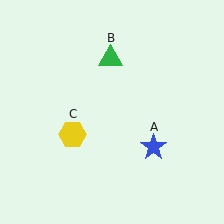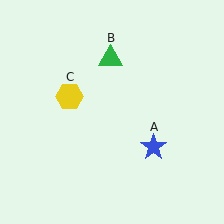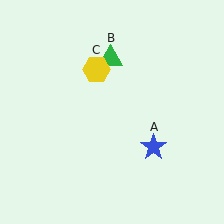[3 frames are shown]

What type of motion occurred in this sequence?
The yellow hexagon (object C) rotated clockwise around the center of the scene.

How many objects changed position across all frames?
1 object changed position: yellow hexagon (object C).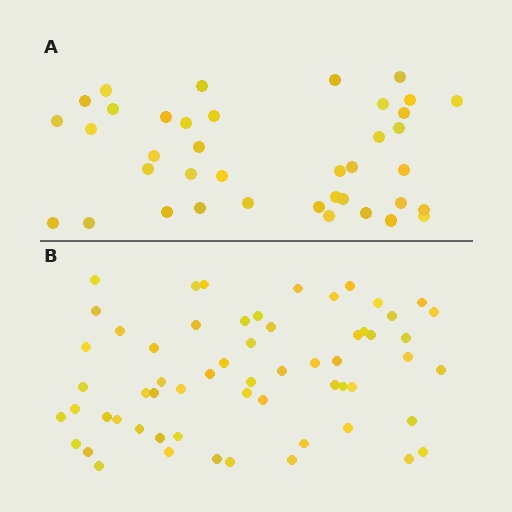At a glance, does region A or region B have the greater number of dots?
Region B (the bottom region) has more dots.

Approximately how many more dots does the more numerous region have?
Region B has approximately 20 more dots than region A.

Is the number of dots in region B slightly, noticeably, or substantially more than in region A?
Region B has substantially more. The ratio is roughly 1.5 to 1.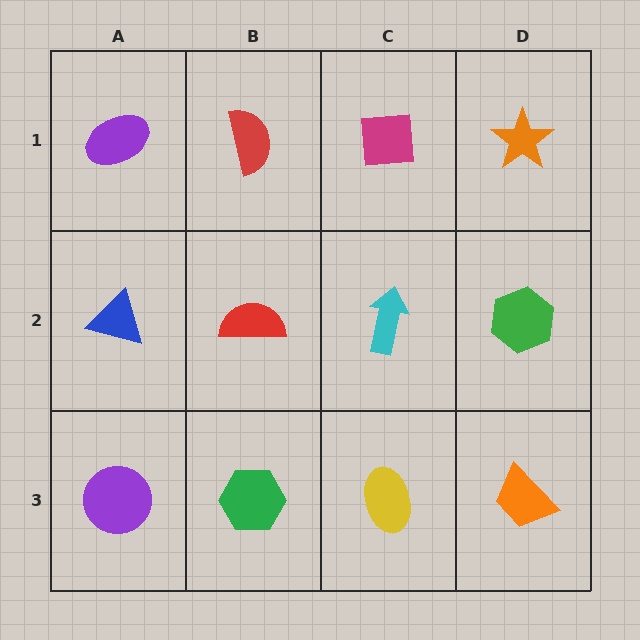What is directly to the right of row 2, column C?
A green hexagon.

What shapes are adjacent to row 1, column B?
A red semicircle (row 2, column B), a purple ellipse (row 1, column A), a magenta square (row 1, column C).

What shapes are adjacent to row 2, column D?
An orange star (row 1, column D), an orange trapezoid (row 3, column D), a cyan arrow (row 2, column C).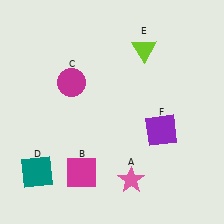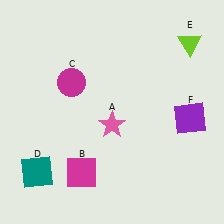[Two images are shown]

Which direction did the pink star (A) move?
The pink star (A) moved up.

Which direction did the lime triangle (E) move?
The lime triangle (E) moved right.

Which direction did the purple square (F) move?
The purple square (F) moved right.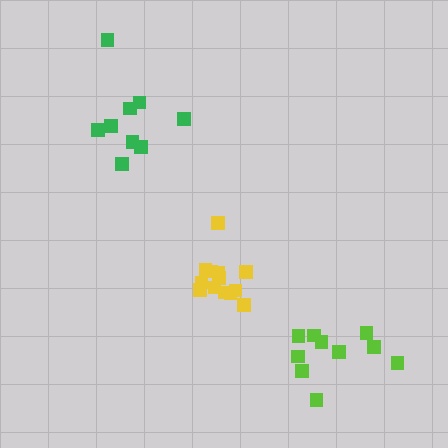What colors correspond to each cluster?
The clusters are colored: yellow, green, lime.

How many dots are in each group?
Group 1: 13 dots, Group 2: 9 dots, Group 3: 10 dots (32 total).